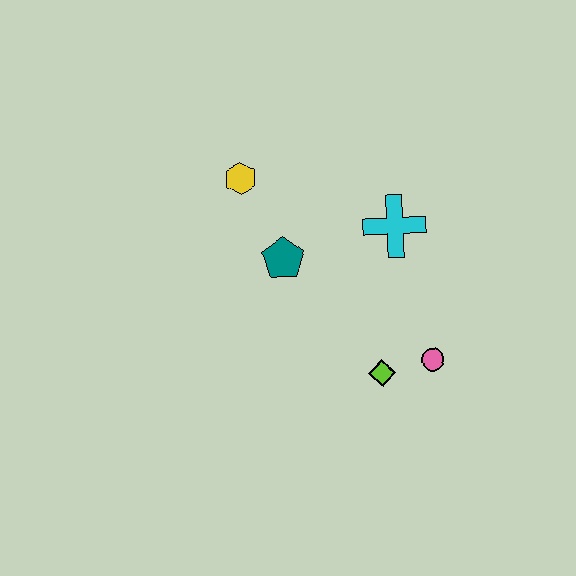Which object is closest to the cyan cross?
The teal pentagon is closest to the cyan cross.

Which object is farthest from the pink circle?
The yellow hexagon is farthest from the pink circle.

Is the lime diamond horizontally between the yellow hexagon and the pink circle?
Yes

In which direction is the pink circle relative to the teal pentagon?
The pink circle is to the right of the teal pentagon.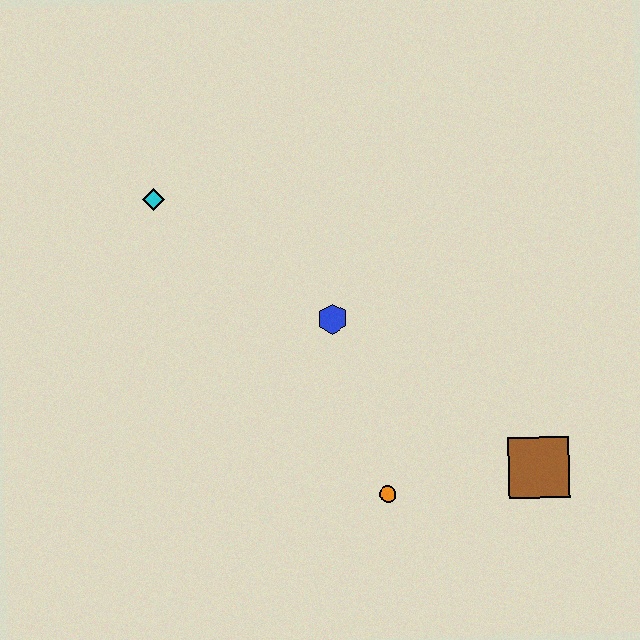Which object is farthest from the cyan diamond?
The brown square is farthest from the cyan diamond.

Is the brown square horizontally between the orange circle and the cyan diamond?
No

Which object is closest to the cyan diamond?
The blue hexagon is closest to the cyan diamond.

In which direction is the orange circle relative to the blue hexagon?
The orange circle is below the blue hexagon.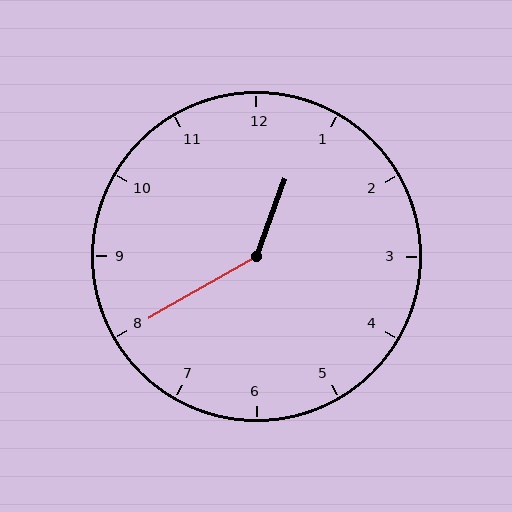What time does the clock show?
12:40.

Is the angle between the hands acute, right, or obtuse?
It is obtuse.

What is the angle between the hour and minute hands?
Approximately 140 degrees.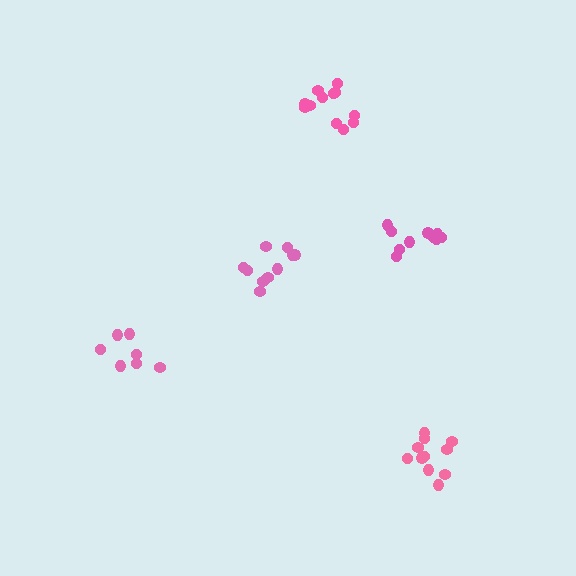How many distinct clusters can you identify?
There are 5 distinct clusters.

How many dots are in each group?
Group 1: 10 dots, Group 2: 11 dots, Group 3: 12 dots, Group 4: 7 dots, Group 5: 10 dots (50 total).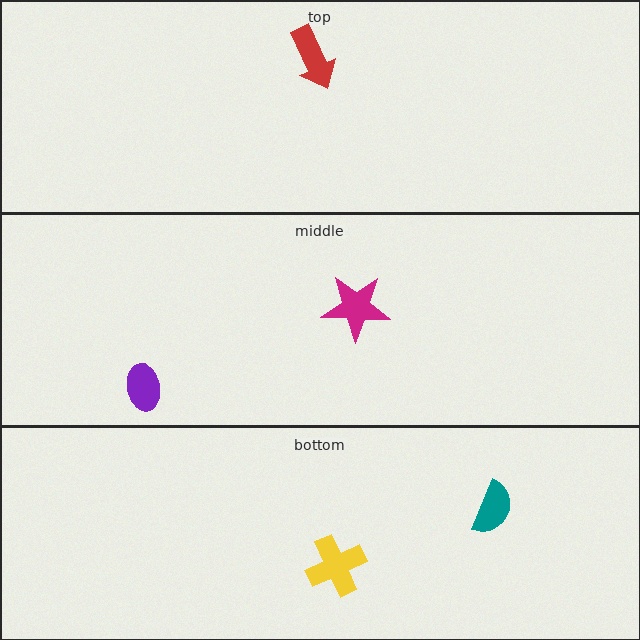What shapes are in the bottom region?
The yellow cross, the teal semicircle.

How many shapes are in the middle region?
2.